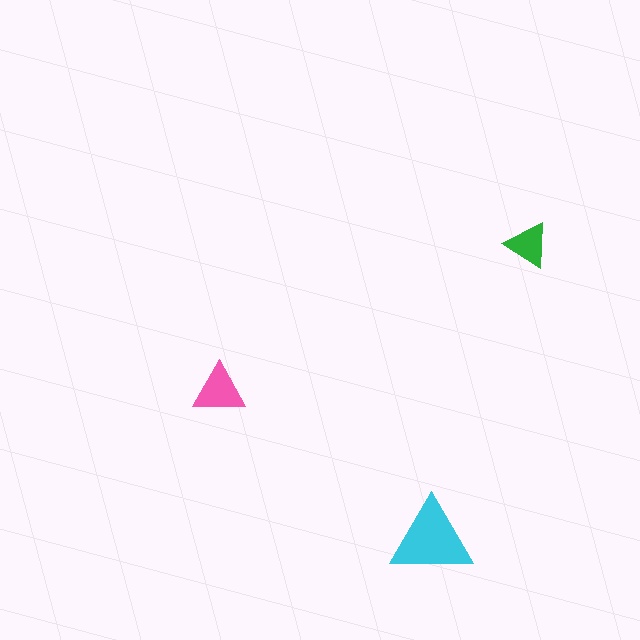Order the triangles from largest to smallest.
the cyan one, the pink one, the green one.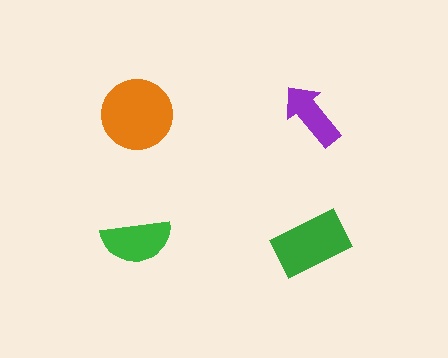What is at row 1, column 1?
An orange circle.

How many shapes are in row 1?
2 shapes.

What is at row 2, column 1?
A green semicircle.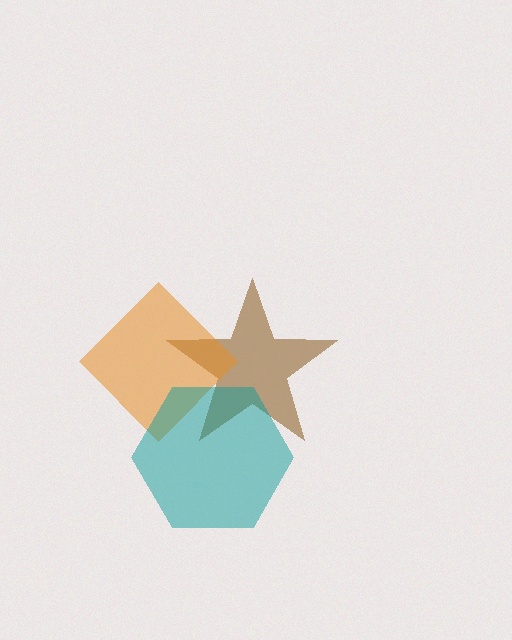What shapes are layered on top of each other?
The layered shapes are: a brown star, an orange diamond, a teal hexagon.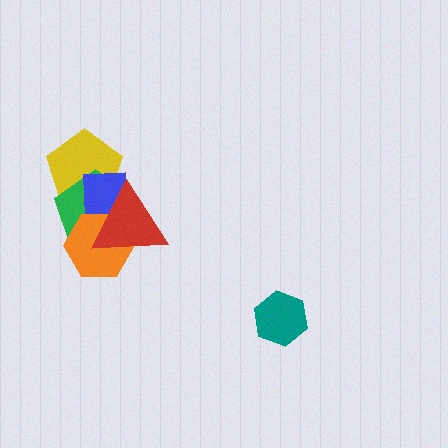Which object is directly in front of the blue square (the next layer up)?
The orange hexagon is directly in front of the blue square.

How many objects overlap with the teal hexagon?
0 objects overlap with the teal hexagon.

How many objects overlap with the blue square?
4 objects overlap with the blue square.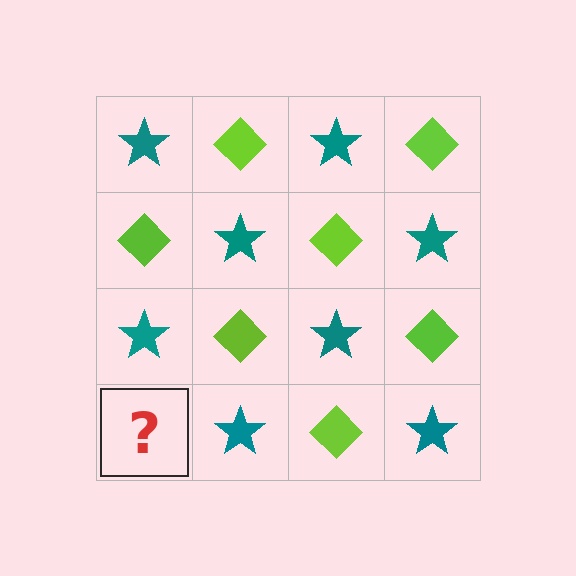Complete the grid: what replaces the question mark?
The question mark should be replaced with a lime diamond.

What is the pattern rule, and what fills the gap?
The rule is that it alternates teal star and lime diamond in a checkerboard pattern. The gap should be filled with a lime diamond.